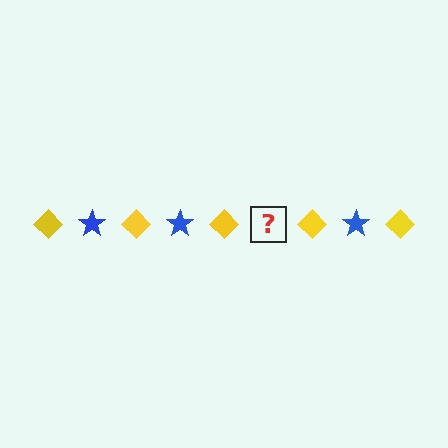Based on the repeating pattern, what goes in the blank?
The blank should be a blue star.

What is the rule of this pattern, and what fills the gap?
The rule is that the pattern alternates between yellow diamond and blue star. The gap should be filled with a blue star.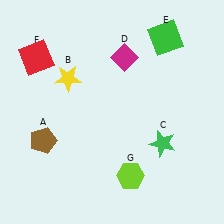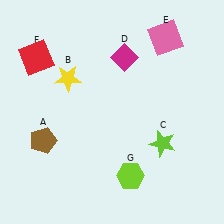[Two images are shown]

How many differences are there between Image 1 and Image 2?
There are 2 differences between the two images.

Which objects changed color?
C changed from green to lime. E changed from green to pink.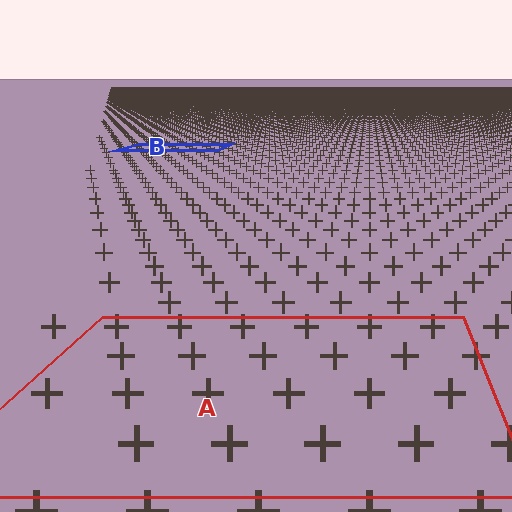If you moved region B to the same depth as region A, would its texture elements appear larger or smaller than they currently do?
They would appear larger. At a closer depth, the same texture elements are projected at a bigger on-screen size.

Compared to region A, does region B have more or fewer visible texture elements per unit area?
Region B has more texture elements per unit area — they are packed more densely because it is farther away.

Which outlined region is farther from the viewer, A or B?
Region B is farther from the viewer — the texture elements inside it appear smaller and more densely packed.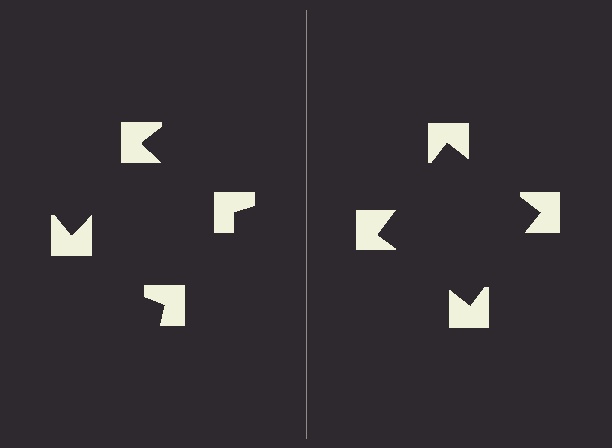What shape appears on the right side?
An illusory square.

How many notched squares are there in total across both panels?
8 — 4 on each side.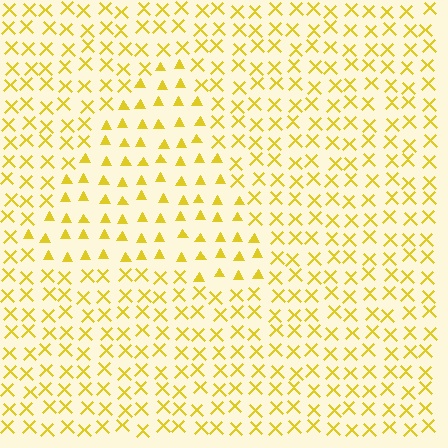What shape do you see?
I see a triangle.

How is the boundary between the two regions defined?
The boundary is defined by a change in element shape: triangles inside vs. X marks outside. All elements share the same color and spacing.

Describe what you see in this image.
The image is filled with small yellow elements arranged in a uniform grid. A triangle-shaped region contains triangles, while the surrounding area contains X marks. The boundary is defined purely by the change in element shape.